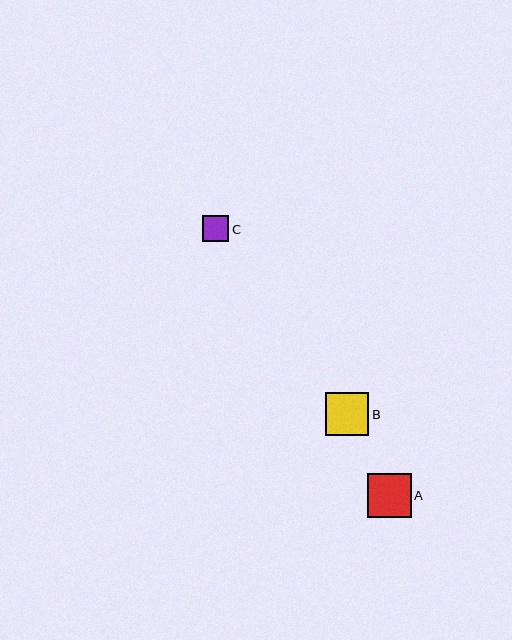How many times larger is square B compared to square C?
Square B is approximately 1.7 times the size of square C.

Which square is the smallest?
Square C is the smallest with a size of approximately 26 pixels.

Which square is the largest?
Square A is the largest with a size of approximately 44 pixels.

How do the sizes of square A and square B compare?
Square A and square B are approximately the same size.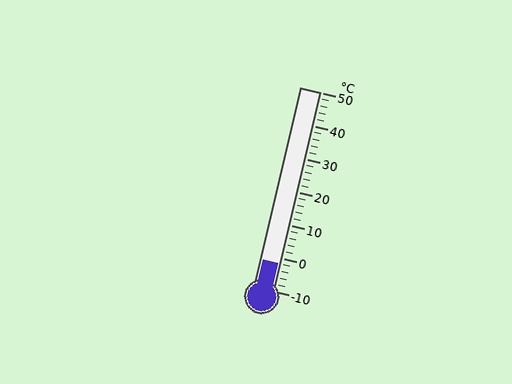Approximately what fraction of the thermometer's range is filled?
The thermometer is filled to approximately 15% of its range.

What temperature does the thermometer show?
The thermometer shows approximately -2°C.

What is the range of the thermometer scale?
The thermometer scale ranges from -10°C to 50°C.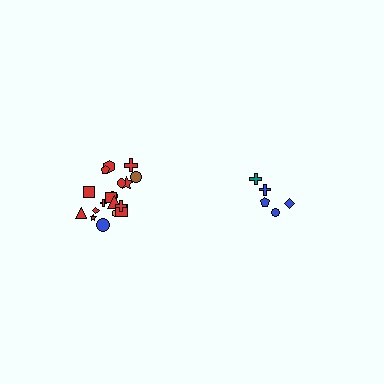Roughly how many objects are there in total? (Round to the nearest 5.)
Roughly 25 objects in total.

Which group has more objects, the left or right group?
The left group.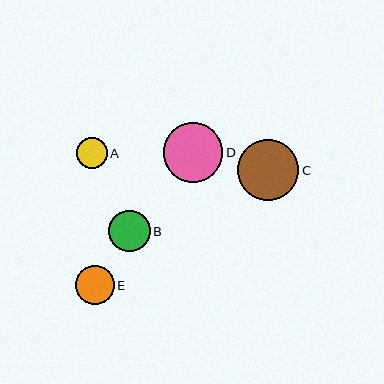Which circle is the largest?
Circle C is the largest with a size of approximately 61 pixels.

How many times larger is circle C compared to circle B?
Circle C is approximately 1.5 times the size of circle B.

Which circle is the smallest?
Circle A is the smallest with a size of approximately 31 pixels.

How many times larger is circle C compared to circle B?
Circle C is approximately 1.5 times the size of circle B.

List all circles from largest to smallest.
From largest to smallest: C, D, B, E, A.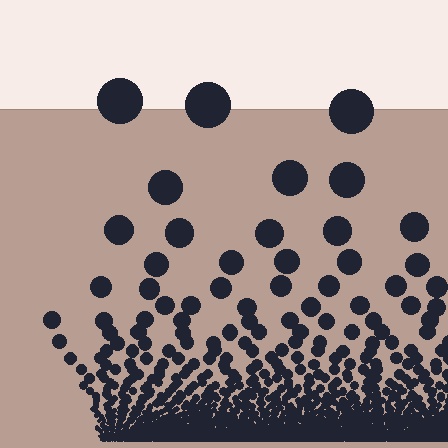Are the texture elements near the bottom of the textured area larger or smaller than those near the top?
Smaller. The gradient is inverted — elements near the bottom are smaller and denser.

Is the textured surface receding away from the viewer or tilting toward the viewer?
The surface appears to tilt toward the viewer. Texture elements get larger and sparser toward the top.